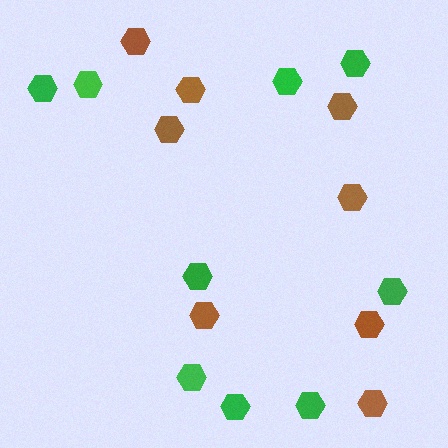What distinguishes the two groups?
There are 2 groups: one group of brown hexagons (8) and one group of green hexagons (9).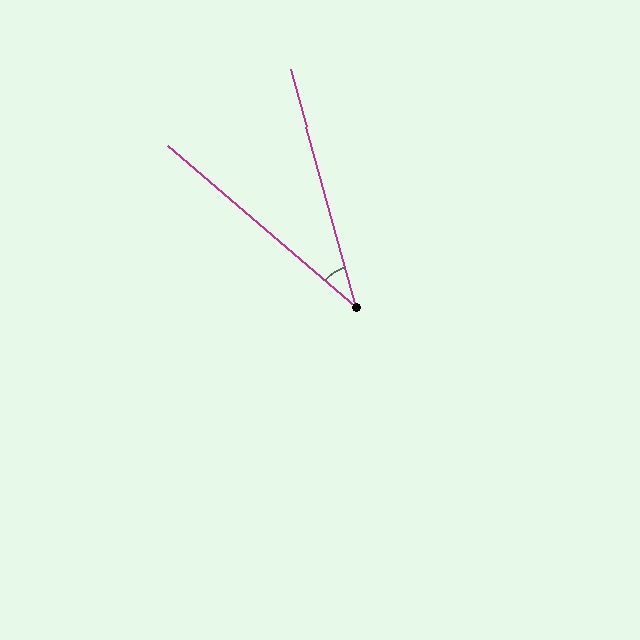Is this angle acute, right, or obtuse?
It is acute.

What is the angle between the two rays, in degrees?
Approximately 34 degrees.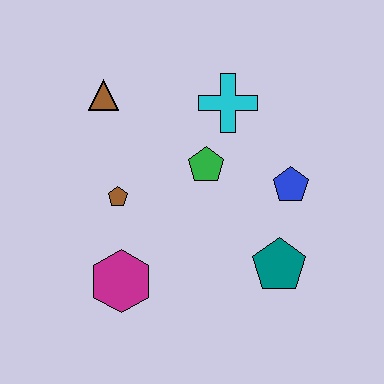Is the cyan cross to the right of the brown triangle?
Yes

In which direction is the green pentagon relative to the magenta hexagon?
The green pentagon is above the magenta hexagon.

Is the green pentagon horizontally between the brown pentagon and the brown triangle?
No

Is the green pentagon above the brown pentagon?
Yes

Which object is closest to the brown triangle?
The brown pentagon is closest to the brown triangle.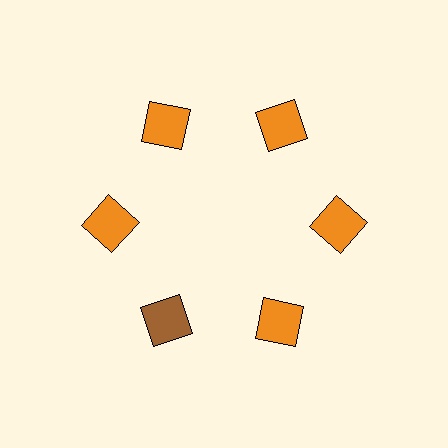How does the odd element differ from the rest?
It has a different color: brown instead of orange.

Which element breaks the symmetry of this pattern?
The brown square at roughly the 7 o'clock position breaks the symmetry. All other shapes are orange squares.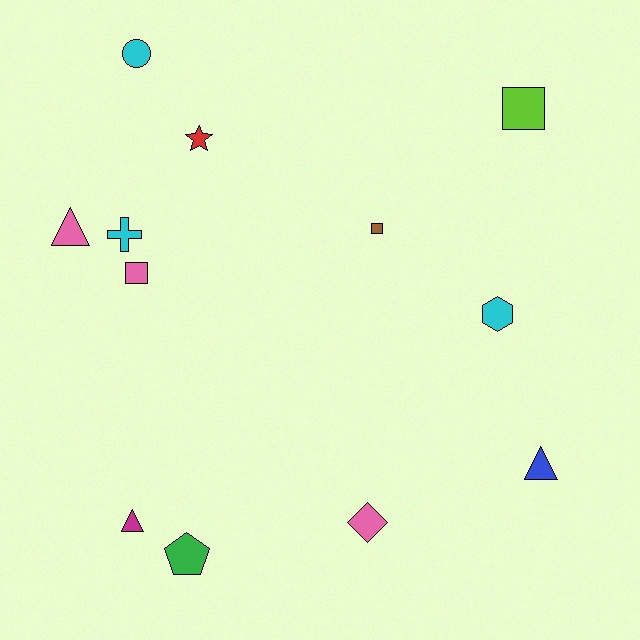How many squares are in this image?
There are 3 squares.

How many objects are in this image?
There are 12 objects.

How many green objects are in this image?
There is 1 green object.